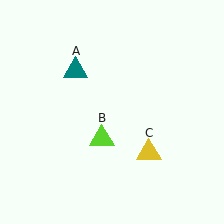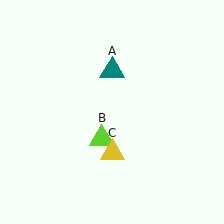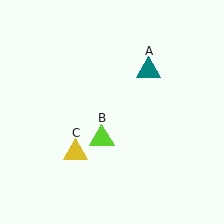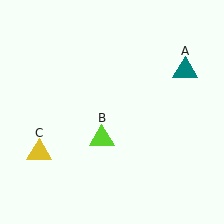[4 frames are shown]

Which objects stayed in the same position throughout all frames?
Lime triangle (object B) remained stationary.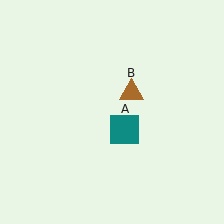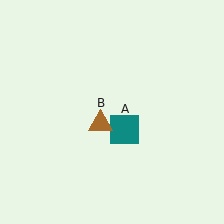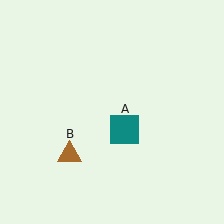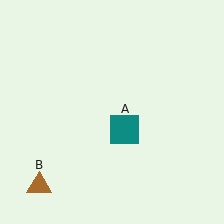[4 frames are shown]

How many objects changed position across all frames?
1 object changed position: brown triangle (object B).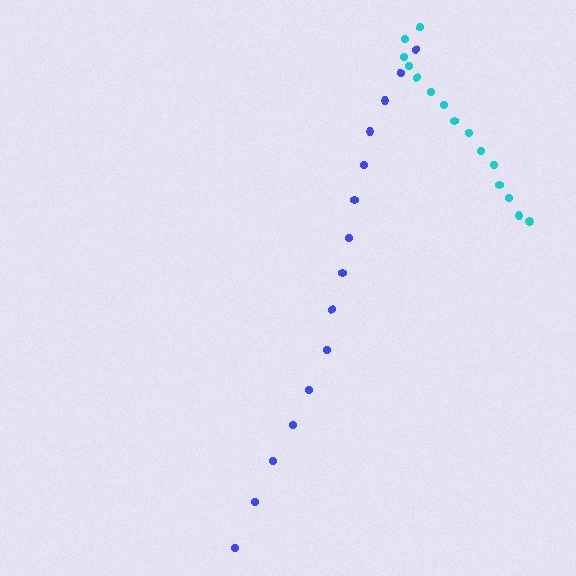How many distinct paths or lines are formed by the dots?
There are 2 distinct paths.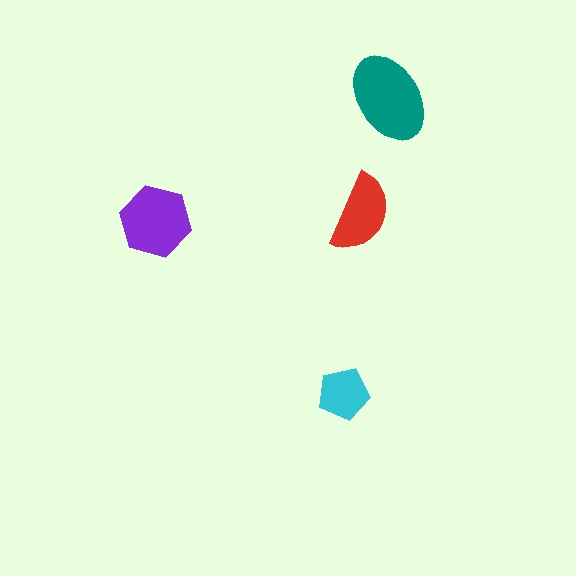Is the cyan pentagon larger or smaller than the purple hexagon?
Smaller.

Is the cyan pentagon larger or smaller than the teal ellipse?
Smaller.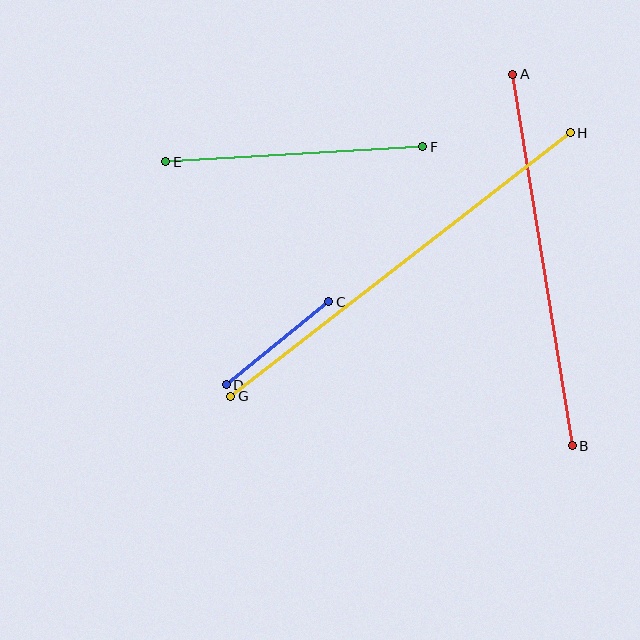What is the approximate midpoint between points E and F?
The midpoint is at approximately (294, 154) pixels.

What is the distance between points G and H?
The distance is approximately 429 pixels.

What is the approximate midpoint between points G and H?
The midpoint is at approximately (401, 264) pixels.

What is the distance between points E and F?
The distance is approximately 257 pixels.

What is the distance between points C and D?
The distance is approximately 132 pixels.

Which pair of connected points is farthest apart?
Points G and H are farthest apart.